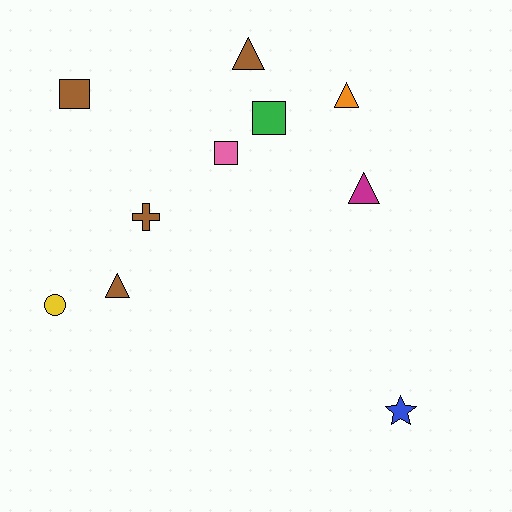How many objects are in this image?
There are 10 objects.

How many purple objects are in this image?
There are no purple objects.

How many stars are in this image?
There is 1 star.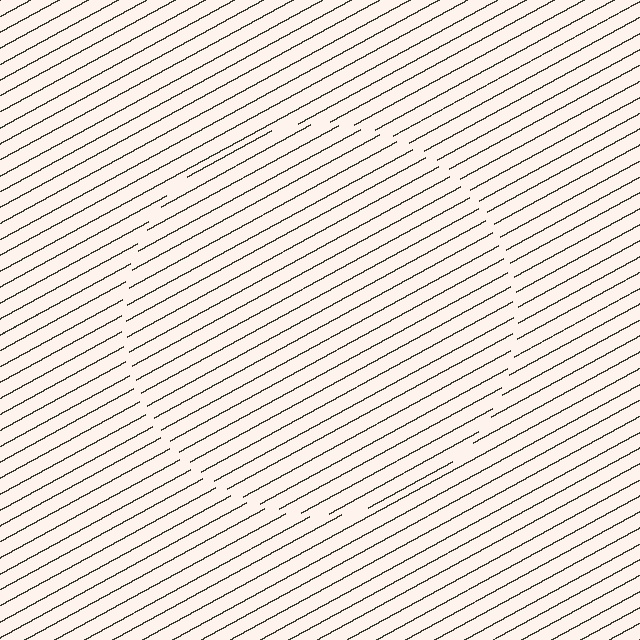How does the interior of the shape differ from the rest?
The interior of the shape contains the same grating, shifted by half a period — the contour is defined by the phase discontinuity where line-ends from the inner and outer gratings abut.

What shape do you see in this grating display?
An illusory circle. The interior of the shape contains the same grating, shifted by half a period — the contour is defined by the phase discontinuity where line-ends from the inner and outer gratings abut.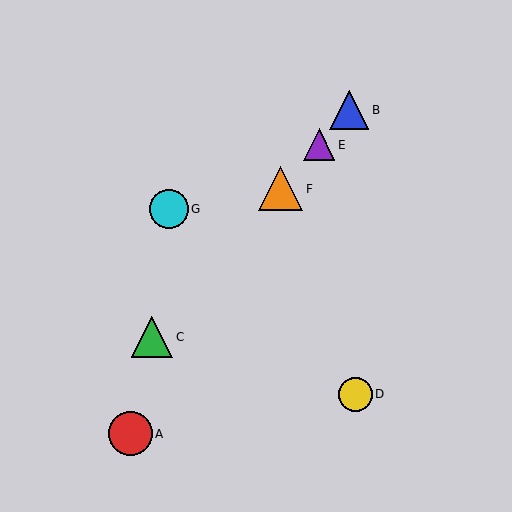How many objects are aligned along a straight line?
4 objects (B, C, E, F) are aligned along a straight line.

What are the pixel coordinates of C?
Object C is at (152, 337).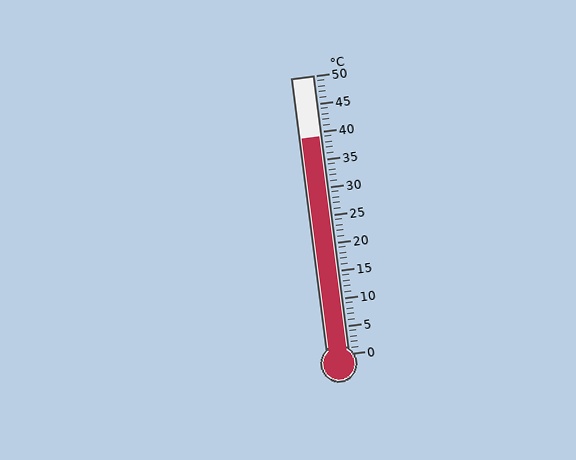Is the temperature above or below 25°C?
The temperature is above 25°C.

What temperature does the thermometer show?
The thermometer shows approximately 39°C.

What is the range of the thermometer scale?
The thermometer scale ranges from 0°C to 50°C.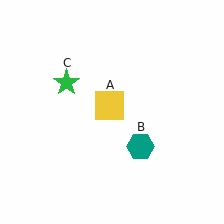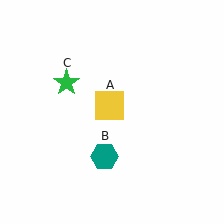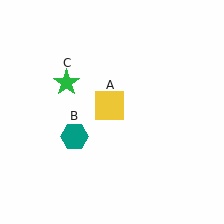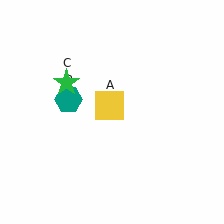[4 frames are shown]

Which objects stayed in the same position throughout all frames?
Yellow square (object A) and green star (object C) remained stationary.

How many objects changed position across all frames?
1 object changed position: teal hexagon (object B).